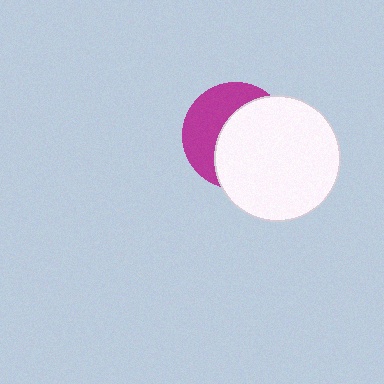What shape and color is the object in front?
The object in front is a white circle.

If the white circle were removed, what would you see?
You would see the complete magenta circle.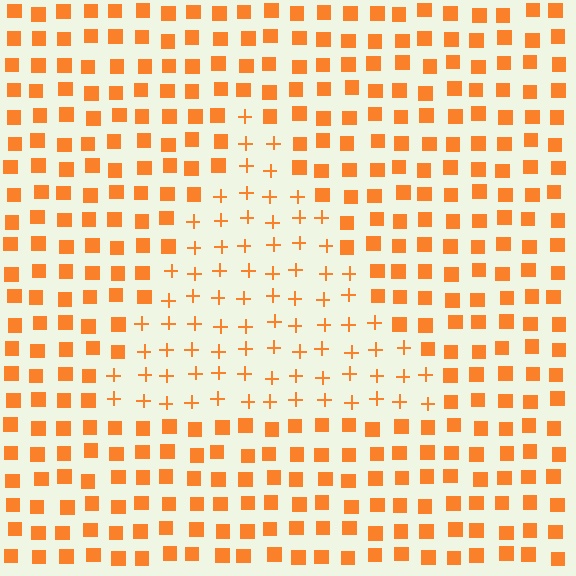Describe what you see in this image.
The image is filled with small orange elements arranged in a uniform grid. A triangle-shaped region contains plus signs, while the surrounding area contains squares. The boundary is defined purely by the change in element shape.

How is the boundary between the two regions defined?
The boundary is defined by a change in element shape: plus signs inside vs. squares outside. All elements share the same color and spacing.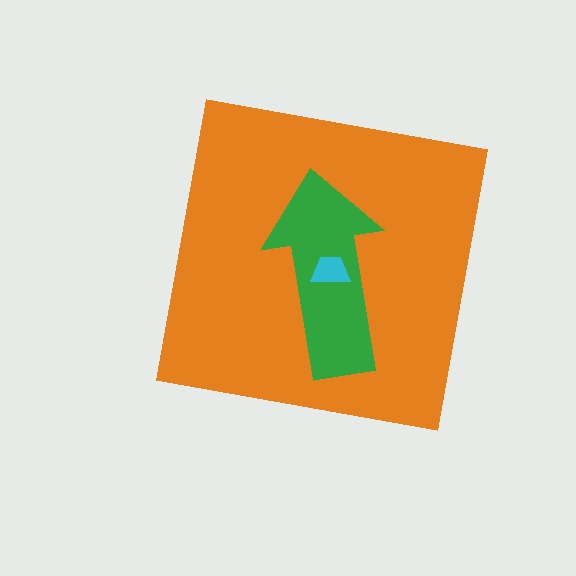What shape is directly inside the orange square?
The green arrow.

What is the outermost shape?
The orange square.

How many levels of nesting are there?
3.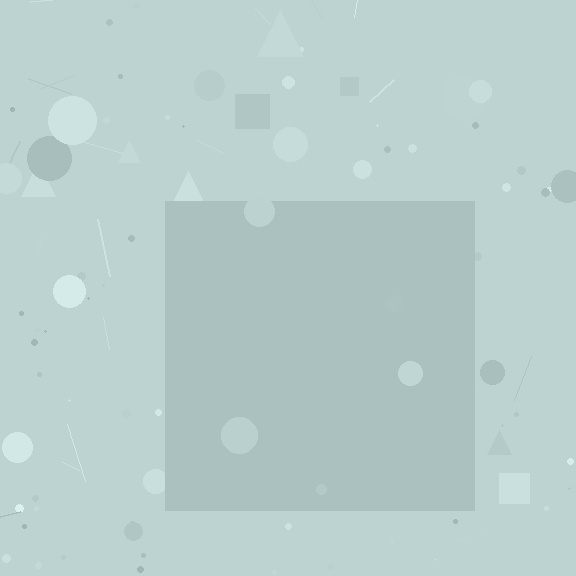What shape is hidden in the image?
A square is hidden in the image.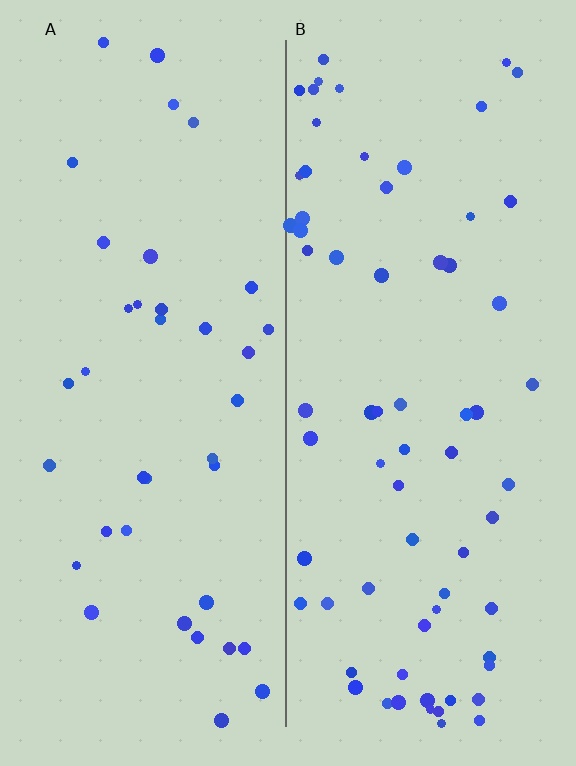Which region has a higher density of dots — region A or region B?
B (the right).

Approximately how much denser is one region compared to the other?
Approximately 1.8× — region B over region A.